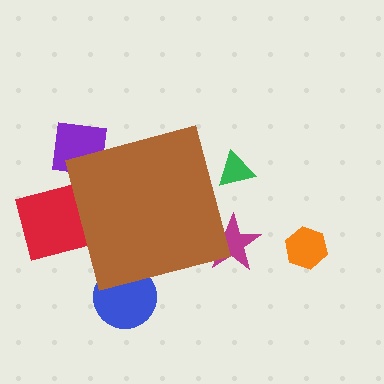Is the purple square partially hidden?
Yes, the purple square is partially hidden behind the brown square.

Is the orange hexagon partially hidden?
No, the orange hexagon is fully visible.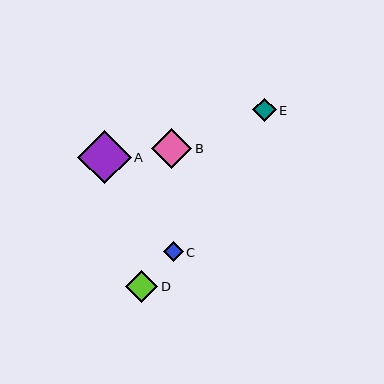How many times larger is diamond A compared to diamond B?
Diamond A is approximately 1.3 times the size of diamond B.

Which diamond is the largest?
Diamond A is the largest with a size of approximately 54 pixels.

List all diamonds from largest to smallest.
From largest to smallest: A, B, D, E, C.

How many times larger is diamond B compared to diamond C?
Diamond B is approximately 2.0 times the size of diamond C.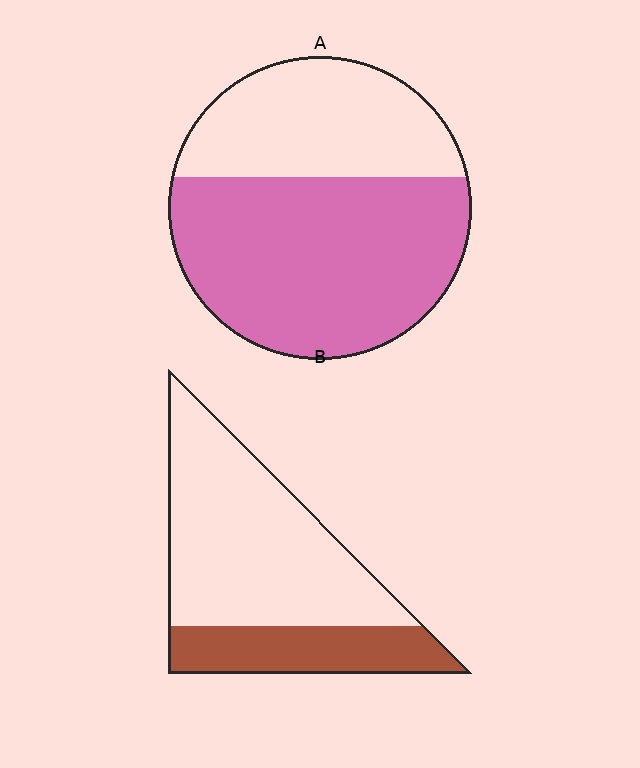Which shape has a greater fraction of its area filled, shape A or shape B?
Shape A.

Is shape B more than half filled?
No.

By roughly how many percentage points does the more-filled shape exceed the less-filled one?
By roughly 35 percentage points (A over B).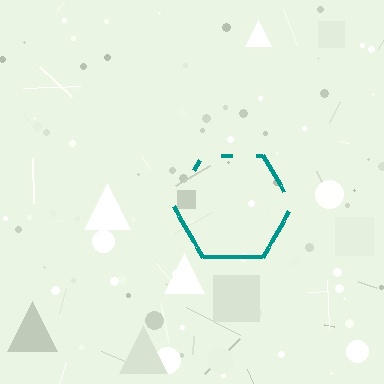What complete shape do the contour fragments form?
The contour fragments form a hexagon.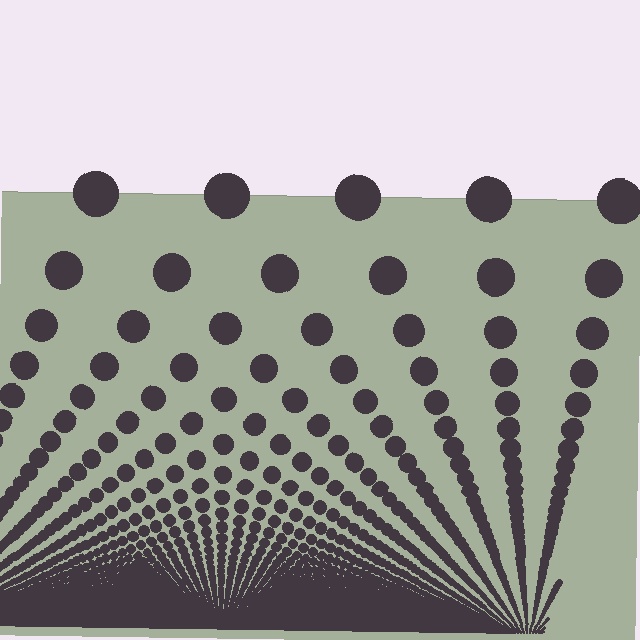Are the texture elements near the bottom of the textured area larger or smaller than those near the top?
Smaller. The gradient is inverted — elements near the bottom are smaller and denser.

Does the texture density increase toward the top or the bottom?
Density increases toward the bottom.